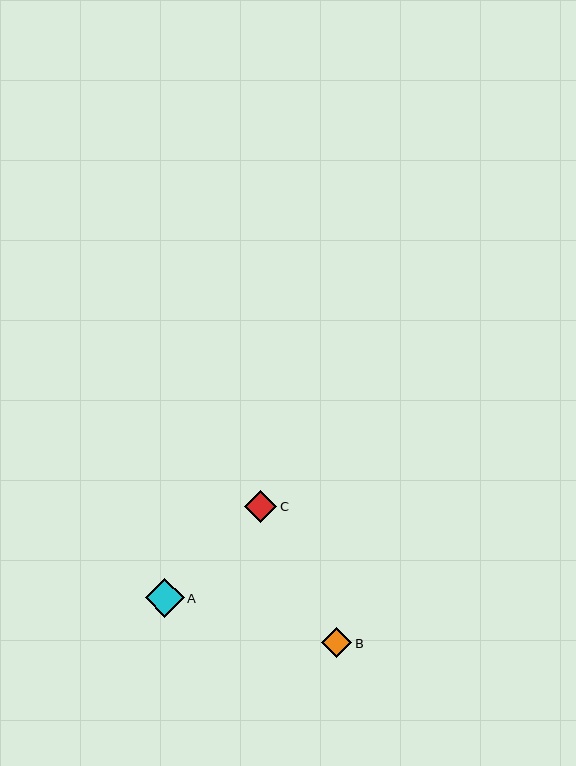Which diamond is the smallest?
Diamond B is the smallest with a size of approximately 30 pixels.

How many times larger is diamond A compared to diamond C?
Diamond A is approximately 1.2 times the size of diamond C.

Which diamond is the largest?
Diamond A is the largest with a size of approximately 39 pixels.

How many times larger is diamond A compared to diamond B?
Diamond A is approximately 1.3 times the size of diamond B.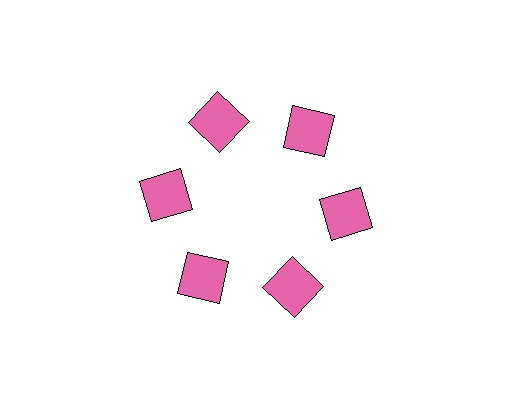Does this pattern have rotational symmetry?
Yes, this pattern has 6-fold rotational symmetry. It looks the same after rotating 60 degrees around the center.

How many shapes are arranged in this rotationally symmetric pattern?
There are 6 shapes, arranged in 6 groups of 1.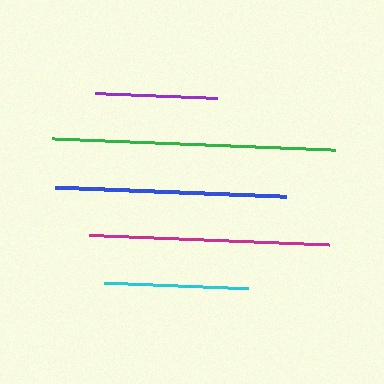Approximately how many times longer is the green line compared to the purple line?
The green line is approximately 2.3 times the length of the purple line.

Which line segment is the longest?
The green line is the longest at approximately 283 pixels.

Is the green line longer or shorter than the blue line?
The green line is longer than the blue line.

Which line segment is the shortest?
The purple line is the shortest at approximately 123 pixels.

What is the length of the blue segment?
The blue segment is approximately 231 pixels long.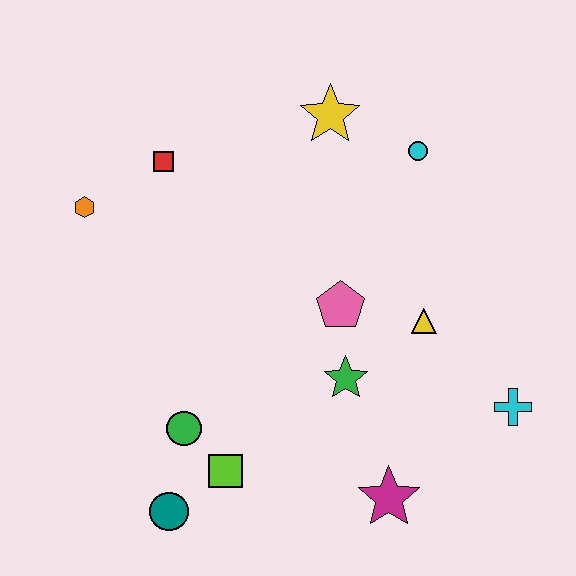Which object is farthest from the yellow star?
The teal circle is farthest from the yellow star.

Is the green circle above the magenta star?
Yes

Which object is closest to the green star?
The pink pentagon is closest to the green star.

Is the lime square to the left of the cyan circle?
Yes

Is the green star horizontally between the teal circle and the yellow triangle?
Yes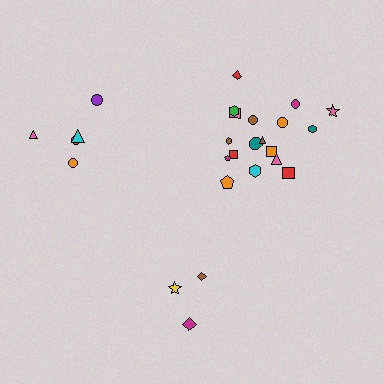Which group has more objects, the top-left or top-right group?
The top-right group.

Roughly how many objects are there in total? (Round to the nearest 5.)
Roughly 25 objects in total.